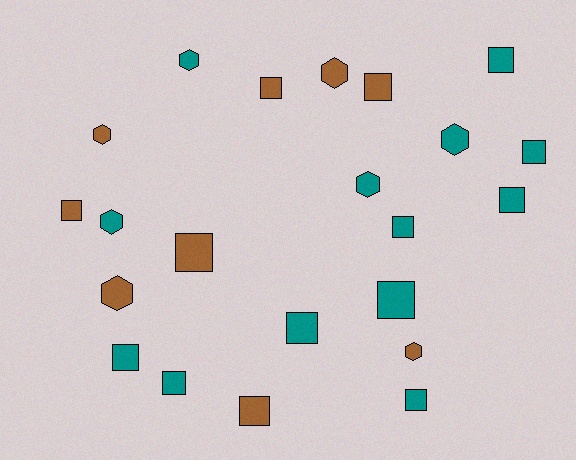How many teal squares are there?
There are 9 teal squares.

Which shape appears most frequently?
Square, with 14 objects.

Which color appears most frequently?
Teal, with 13 objects.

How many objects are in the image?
There are 22 objects.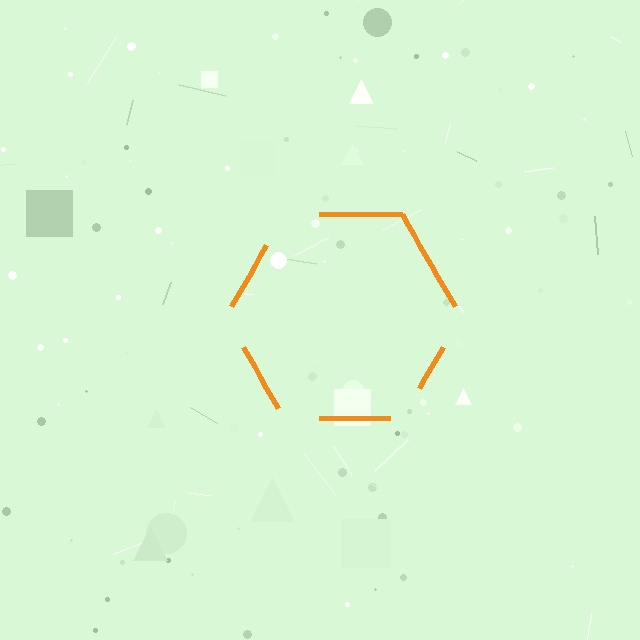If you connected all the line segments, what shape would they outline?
They would outline a hexagon.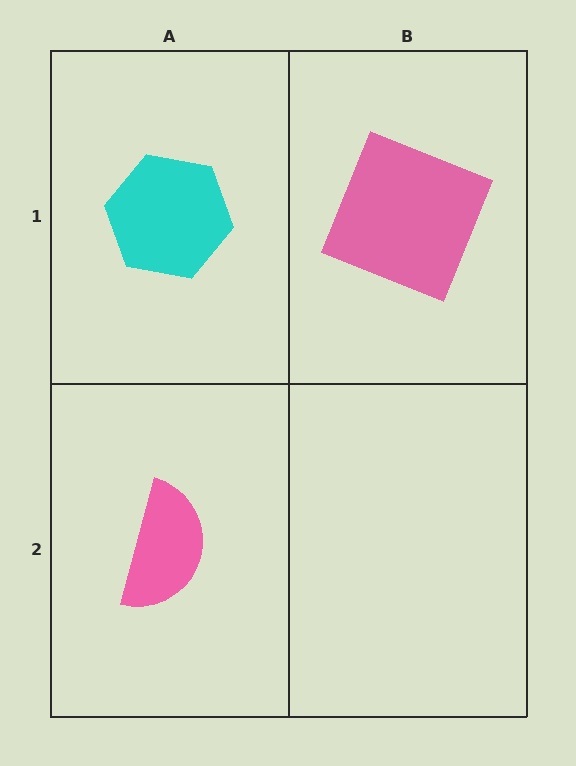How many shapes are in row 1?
2 shapes.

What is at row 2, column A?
A pink semicircle.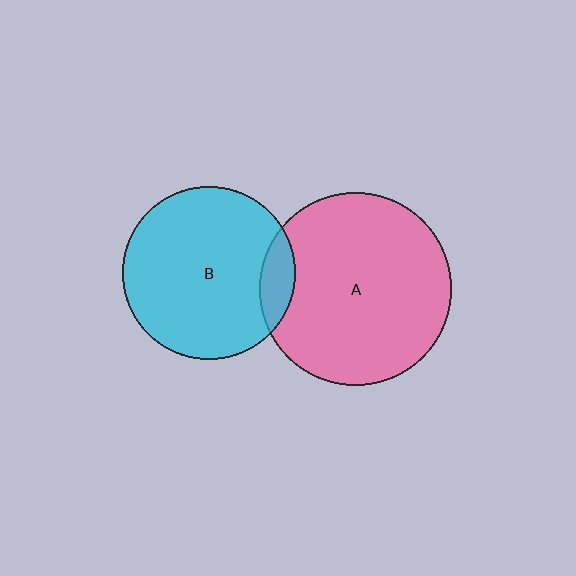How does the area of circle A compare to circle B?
Approximately 1.2 times.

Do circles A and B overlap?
Yes.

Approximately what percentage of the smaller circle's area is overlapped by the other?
Approximately 10%.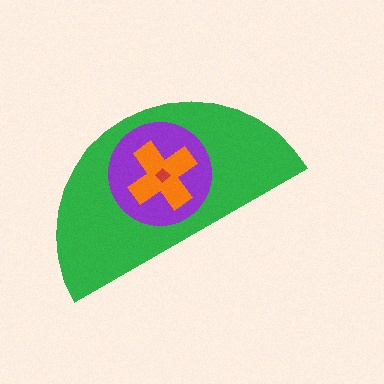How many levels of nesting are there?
4.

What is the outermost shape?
The green semicircle.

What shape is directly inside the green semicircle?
The purple circle.